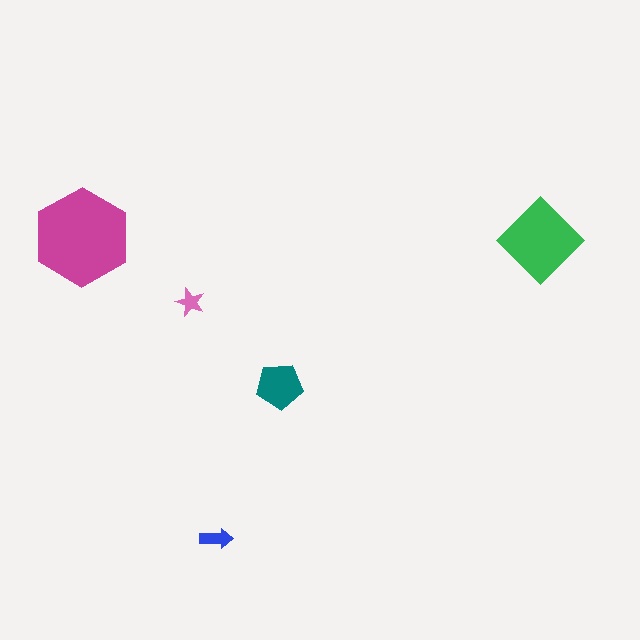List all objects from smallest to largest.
The pink star, the blue arrow, the teal pentagon, the green diamond, the magenta hexagon.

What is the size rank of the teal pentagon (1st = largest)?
3rd.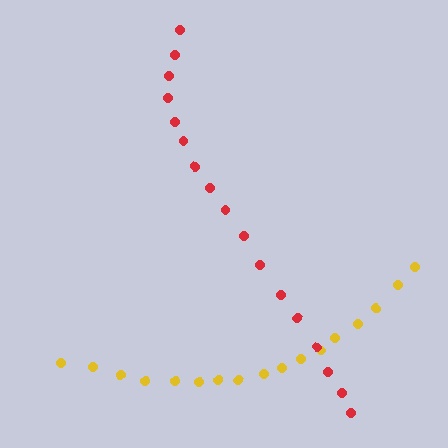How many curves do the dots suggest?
There are 2 distinct paths.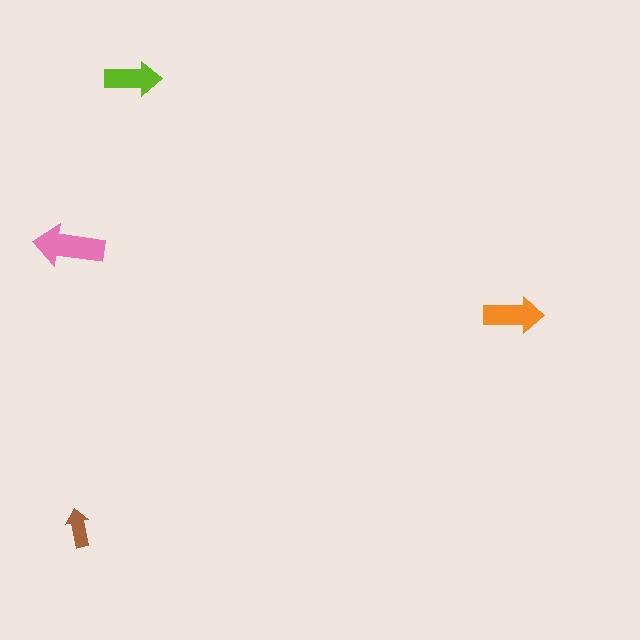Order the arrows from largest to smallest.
the pink one, the orange one, the lime one, the brown one.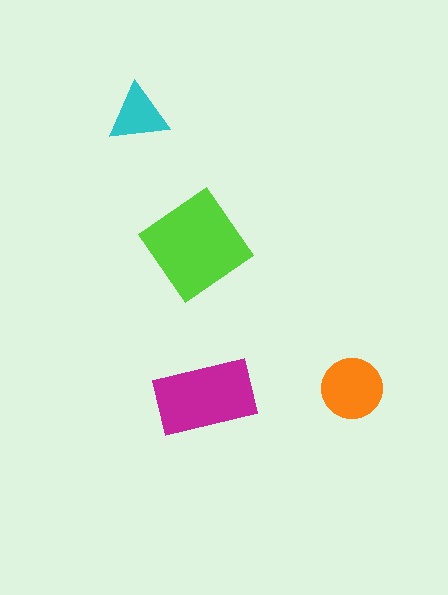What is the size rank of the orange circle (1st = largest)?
3rd.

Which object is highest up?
The cyan triangle is topmost.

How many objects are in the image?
There are 4 objects in the image.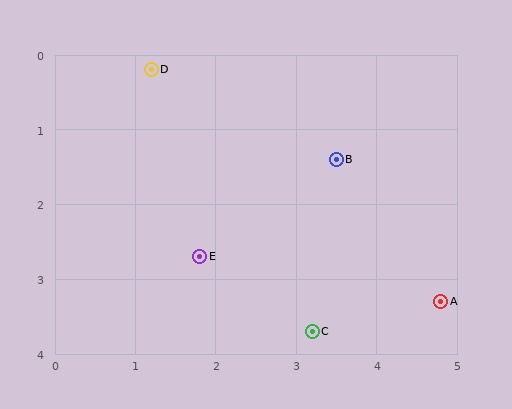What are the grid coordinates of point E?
Point E is at approximately (1.8, 2.7).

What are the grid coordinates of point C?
Point C is at approximately (3.2, 3.7).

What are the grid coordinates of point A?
Point A is at approximately (4.8, 3.3).